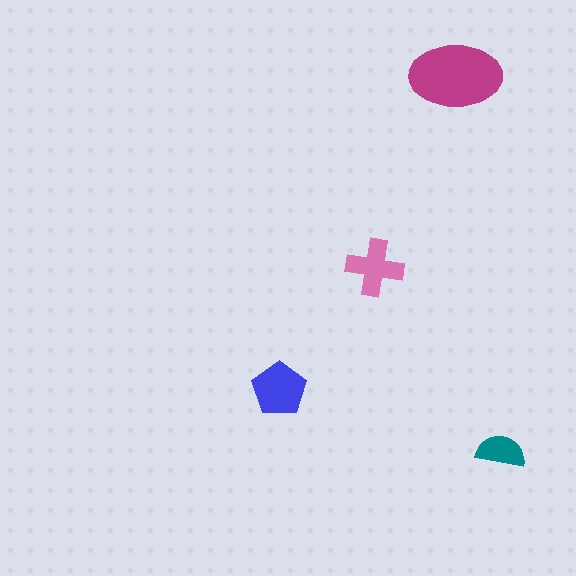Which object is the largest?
The magenta ellipse.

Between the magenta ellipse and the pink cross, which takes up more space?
The magenta ellipse.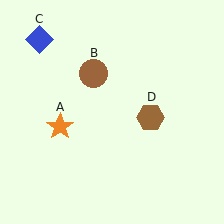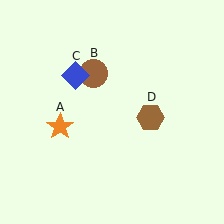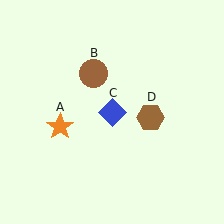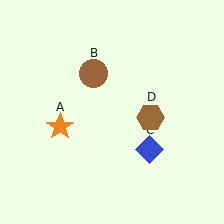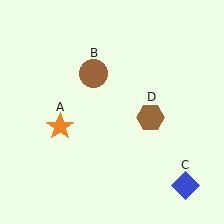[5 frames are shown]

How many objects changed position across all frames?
1 object changed position: blue diamond (object C).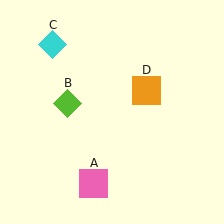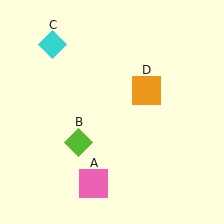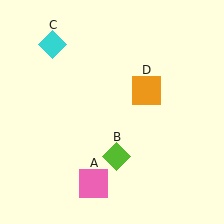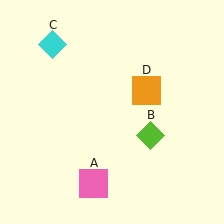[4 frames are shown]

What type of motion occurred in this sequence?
The lime diamond (object B) rotated counterclockwise around the center of the scene.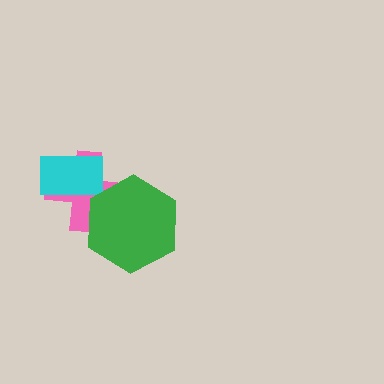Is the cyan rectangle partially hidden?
No, no other shape covers it.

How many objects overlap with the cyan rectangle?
1 object overlaps with the cyan rectangle.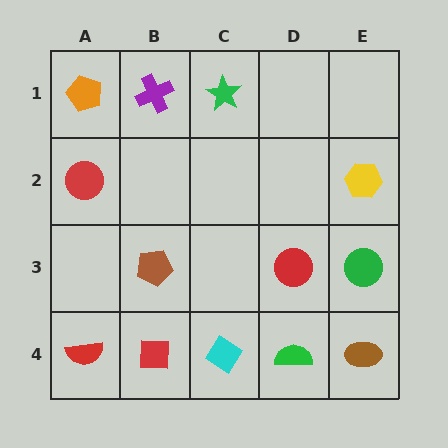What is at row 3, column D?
A red circle.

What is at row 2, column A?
A red circle.